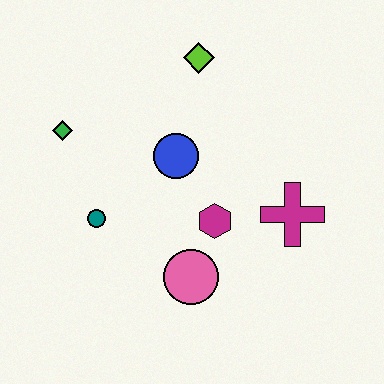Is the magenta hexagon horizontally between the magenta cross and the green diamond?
Yes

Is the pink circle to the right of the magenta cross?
No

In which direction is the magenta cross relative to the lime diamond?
The magenta cross is below the lime diamond.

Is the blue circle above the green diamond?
No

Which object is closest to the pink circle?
The magenta hexagon is closest to the pink circle.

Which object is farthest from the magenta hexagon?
The green diamond is farthest from the magenta hexagon.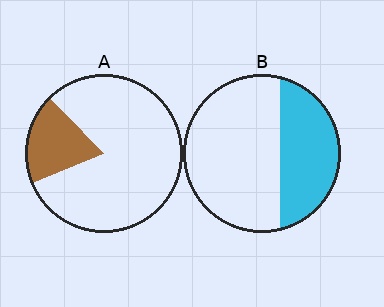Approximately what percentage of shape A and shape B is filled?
A is approximately 20% and B is approximately 35%.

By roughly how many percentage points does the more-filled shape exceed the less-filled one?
By roughly 15 percentage points (B over A).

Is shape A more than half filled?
No.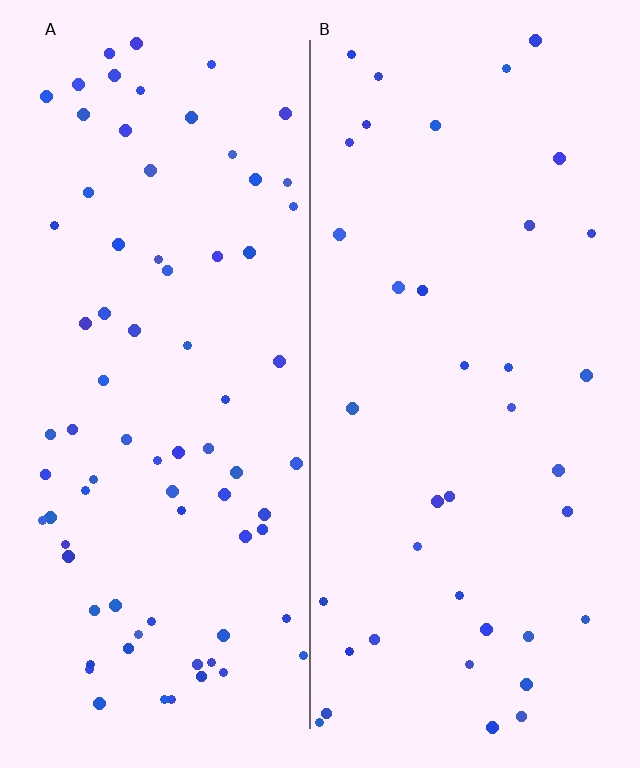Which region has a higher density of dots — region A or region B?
A (the left).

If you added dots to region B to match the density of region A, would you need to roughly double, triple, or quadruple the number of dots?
Approximately double.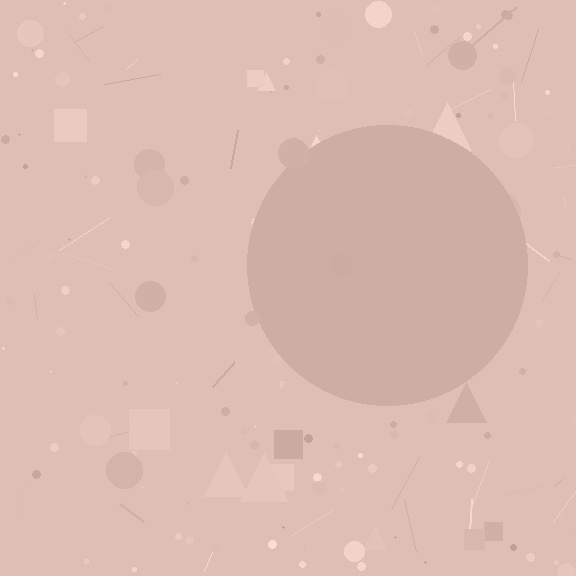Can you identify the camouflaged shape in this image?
The camouflaged shape is a circle.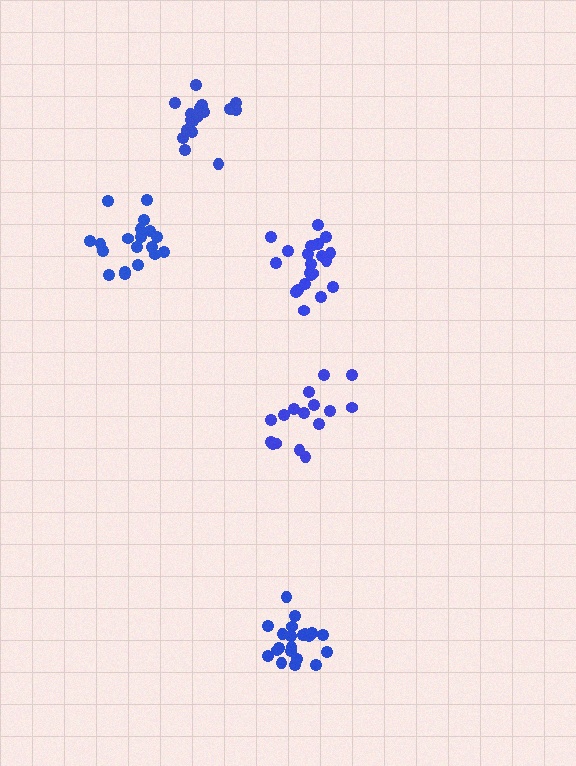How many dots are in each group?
Group 1: 16 dots, Group 2: 21 dots, Group 3: 21 dots, Group 4: 17 dots, Group 5: 19 dots (94 total).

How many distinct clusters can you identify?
There are 5 distinct clusters.